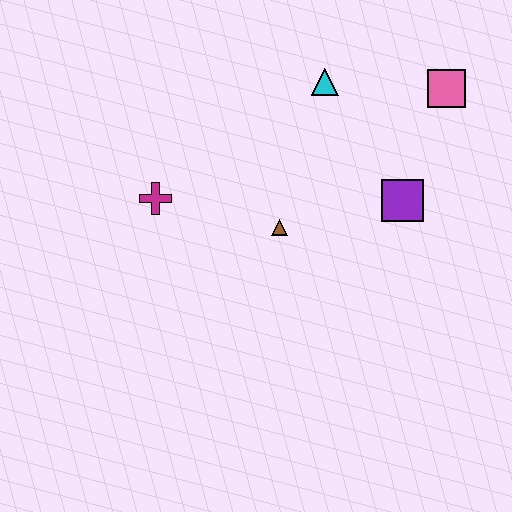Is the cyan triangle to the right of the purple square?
No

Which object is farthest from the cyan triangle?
The magenta cross is farthest from the cyan triangle.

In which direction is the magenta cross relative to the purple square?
The magenta cross is to the left of the purple square.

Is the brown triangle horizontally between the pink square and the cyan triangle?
No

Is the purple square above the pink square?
No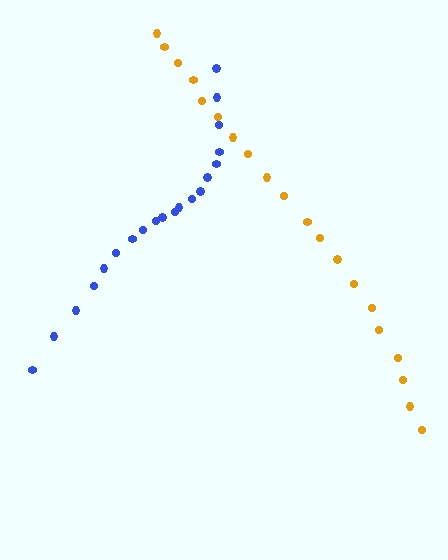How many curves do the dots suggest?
There are 2 distinct paths.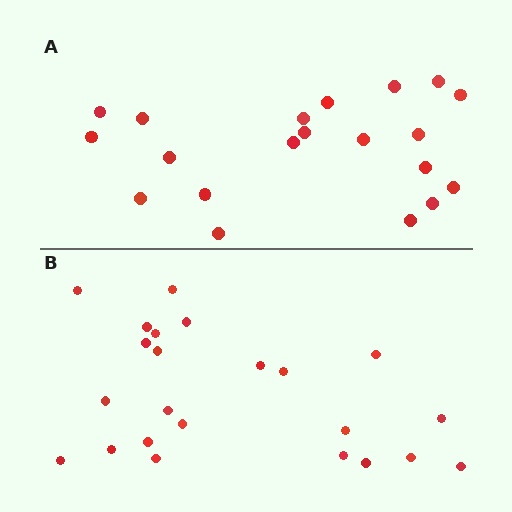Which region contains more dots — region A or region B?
Region B (the bottom region) has more dots.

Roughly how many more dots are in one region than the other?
Region B has just a few more — roughly 2 or 3 more dots than region A.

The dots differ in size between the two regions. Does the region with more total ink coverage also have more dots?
No. Region A has more total ink coverage because its dots are larger, but region B actually contains more individual dots. Total area can be misleading — the number of items is what matters here.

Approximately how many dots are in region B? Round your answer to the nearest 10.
About 20 dots. (The exact count is 23, which rounds to 20.)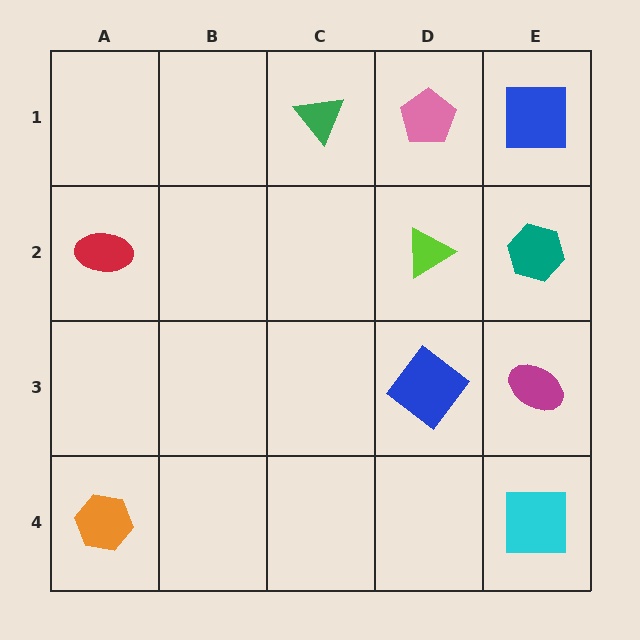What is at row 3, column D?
A blue diamond.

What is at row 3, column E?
A magenta ellipse.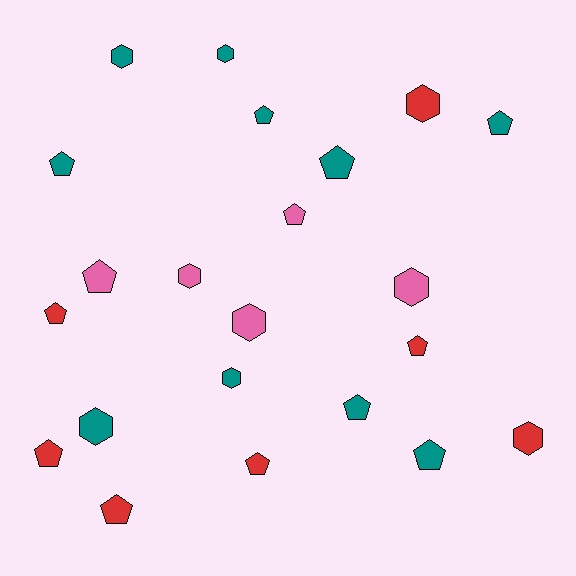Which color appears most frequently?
Teal, with 10 objects.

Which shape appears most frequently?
Pentagon, with 13 objects.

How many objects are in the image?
There are 22 objects.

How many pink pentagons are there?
There are 2 pink pentagons.